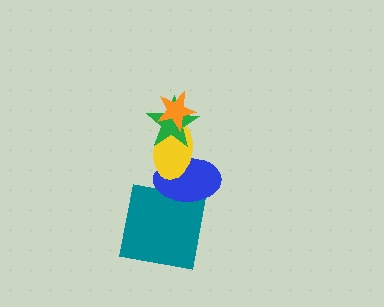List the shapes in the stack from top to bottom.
From top to bottom: the orange star, the green star, the yellow ellipse, the blue ellipse, the teal square.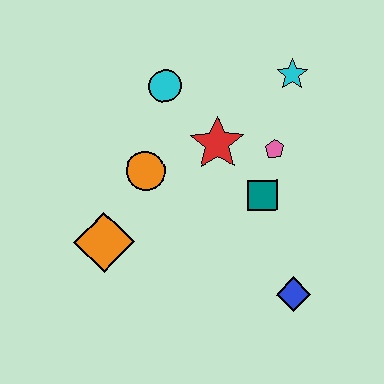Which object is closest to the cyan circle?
The red star is closest to the cyan circle.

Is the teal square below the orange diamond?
No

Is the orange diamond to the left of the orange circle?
Yes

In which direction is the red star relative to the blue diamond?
The red star is above the blue diamond.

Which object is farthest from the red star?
The blue diamond is farthest from the red star.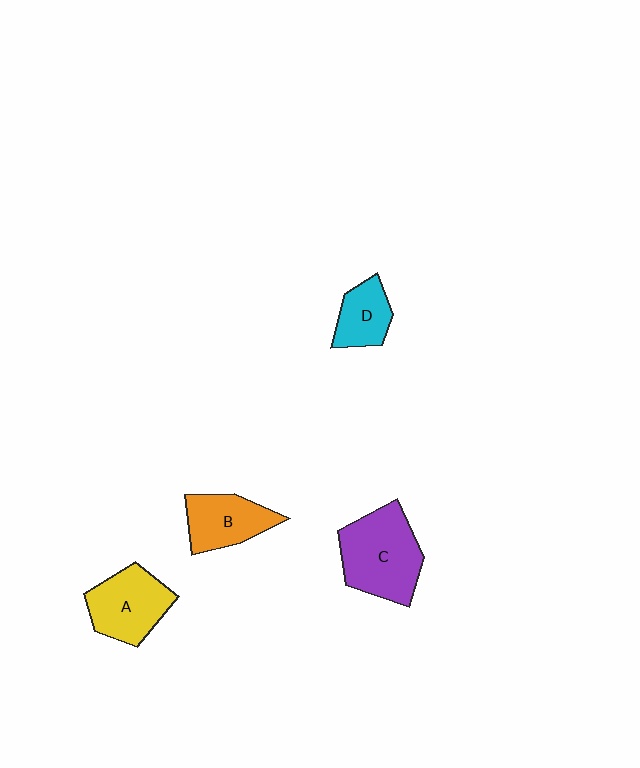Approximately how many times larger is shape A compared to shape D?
Approximately 1.5 times.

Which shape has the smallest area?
Shape D (cyan).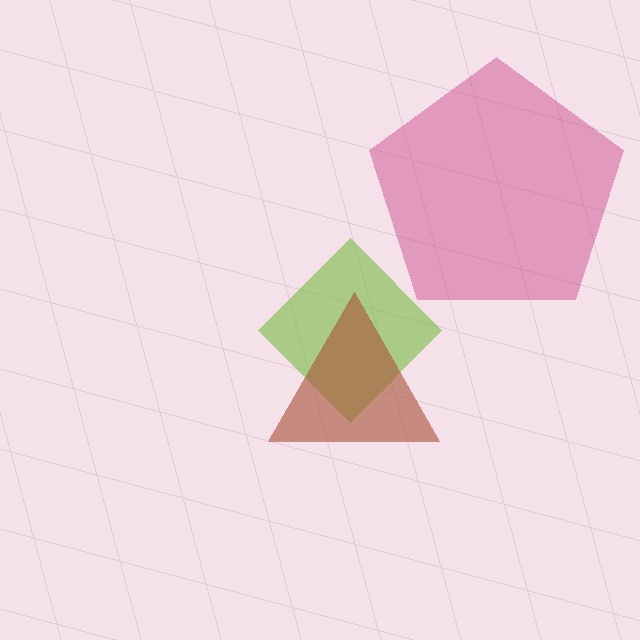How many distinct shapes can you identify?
There are 3 distinct shapes: a magenta pentagon, a lime diamond, a brown triangle.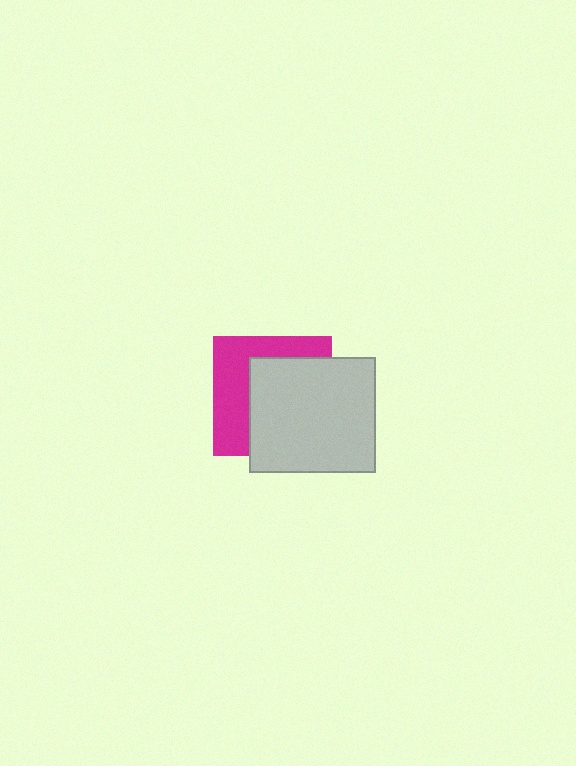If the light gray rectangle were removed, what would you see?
You would see the complete magenta square.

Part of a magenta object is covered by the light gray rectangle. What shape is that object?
It is a square.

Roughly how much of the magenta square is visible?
A small part of it is visible (roughly 43%).